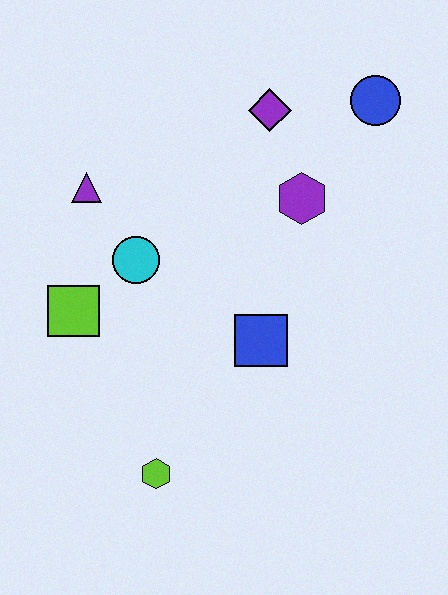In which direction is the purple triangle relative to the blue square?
The purple triangle is to the left of the blue square.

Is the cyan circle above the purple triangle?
No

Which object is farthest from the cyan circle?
The blue circle is farthest from the cyan circle.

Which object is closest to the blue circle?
The purple diamond is closest to the blue circle.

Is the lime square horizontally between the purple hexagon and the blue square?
No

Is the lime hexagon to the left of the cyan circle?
No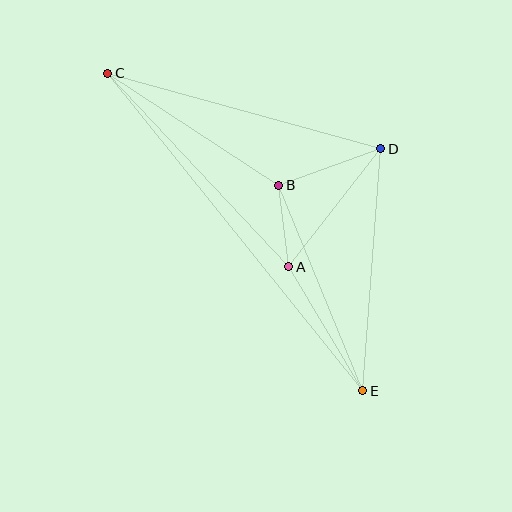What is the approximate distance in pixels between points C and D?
The distance between C and D is approximately 283 pixels.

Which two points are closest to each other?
Points A and B are closest to each other.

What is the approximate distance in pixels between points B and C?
The distance between B and C is approximately 204 pixels.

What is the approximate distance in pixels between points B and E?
The distance between B and E is approximately 222 pixels.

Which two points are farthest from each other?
Points C and E are farthest from each other.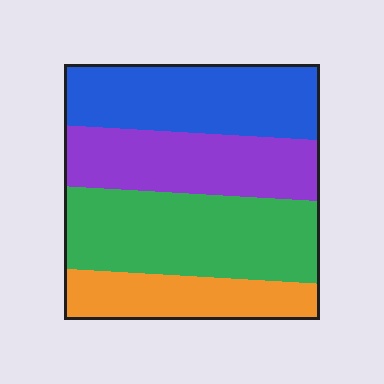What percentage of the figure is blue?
Blue covers around 25% of the figure.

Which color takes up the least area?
Orange, at roughly 15%.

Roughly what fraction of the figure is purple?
Purple covers roughly 25% of the figure.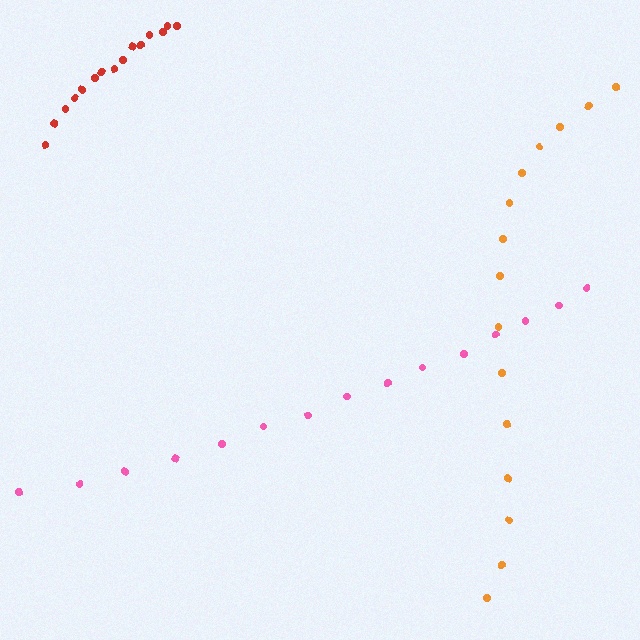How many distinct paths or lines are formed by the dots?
There are 3 distinct paths.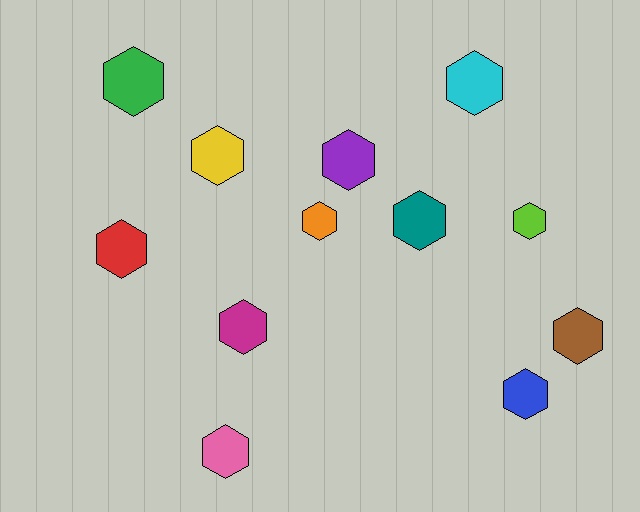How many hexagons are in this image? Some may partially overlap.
There are 12 hexagons.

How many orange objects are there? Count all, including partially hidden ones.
There is 1 orange object.